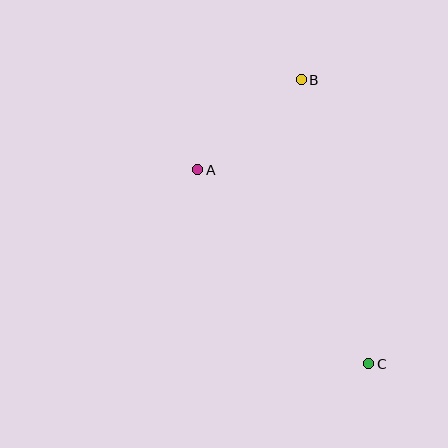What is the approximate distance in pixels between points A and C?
The distance between A and C is approximately 258 pixels.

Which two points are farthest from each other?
Points B and C are farthest from each other.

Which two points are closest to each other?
Points A and B are closest to each other.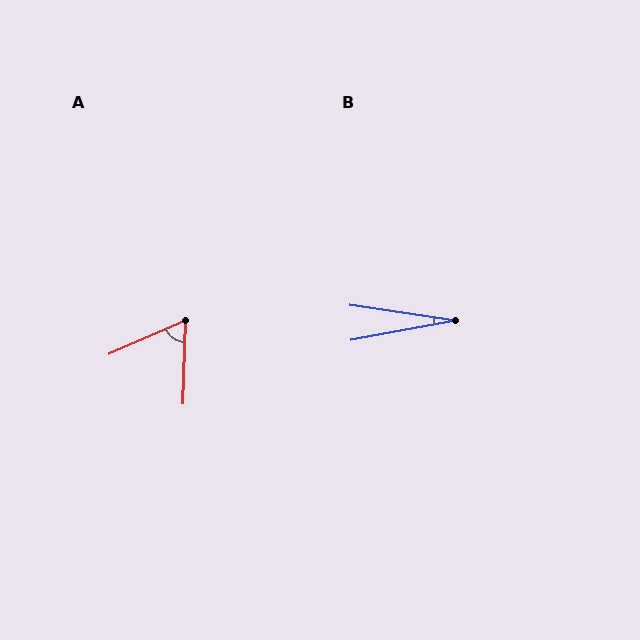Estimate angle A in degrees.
Approximately 65 degrees.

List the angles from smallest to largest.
B (19°), A (65°).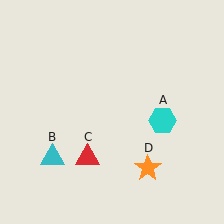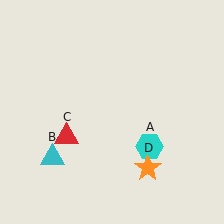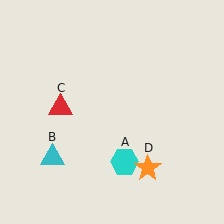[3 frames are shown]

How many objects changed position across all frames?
2 objects changed position: cyan hexagon (object A), red triangle (object C).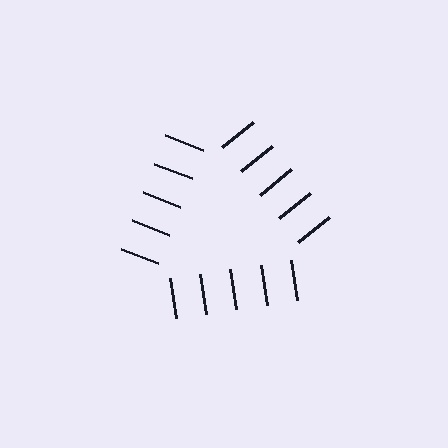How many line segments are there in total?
15 — 5 along each of the 3 edges.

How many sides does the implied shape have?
3 sides — the line-ends trace a triangle.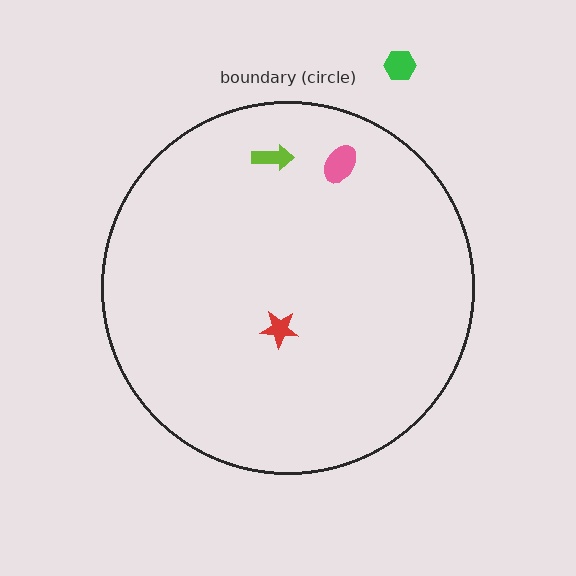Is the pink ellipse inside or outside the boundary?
Inside.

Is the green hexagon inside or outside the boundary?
Outside.